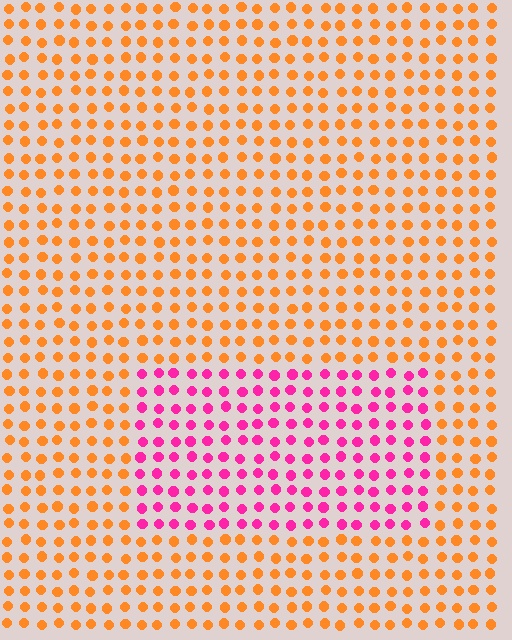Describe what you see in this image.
The image is filled with small orange elements in a uniform arrangement. A rectangle-shaped region is visible where the elements are tinted to a slightly different hue, forming a subtle color boundary.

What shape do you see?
I see a rectangle.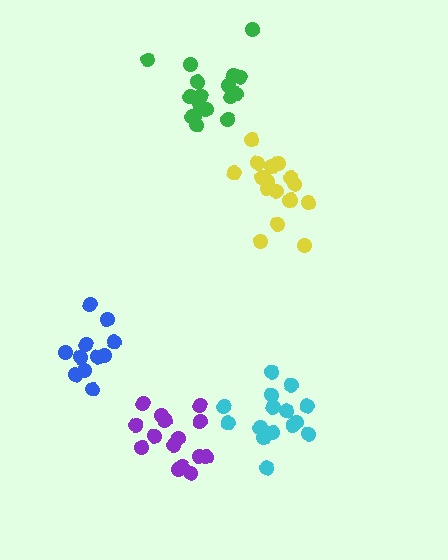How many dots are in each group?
Group 1: 17 dots, Group 2: 15 dots, Group 3: 17 dots, Group 4: 11 dots, Group 5: 15 dots (75 total).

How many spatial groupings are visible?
There are 5 spatial groupings.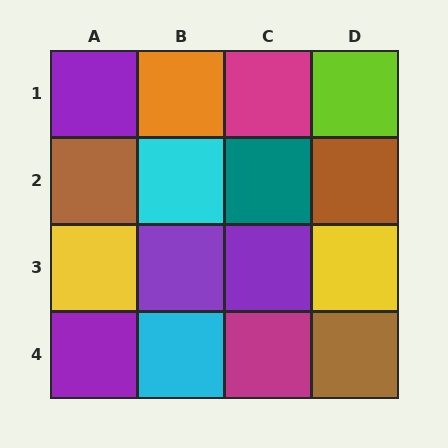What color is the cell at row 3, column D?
Yellow.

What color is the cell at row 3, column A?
Yellow.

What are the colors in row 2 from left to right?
Brown, cyan, teal, brown.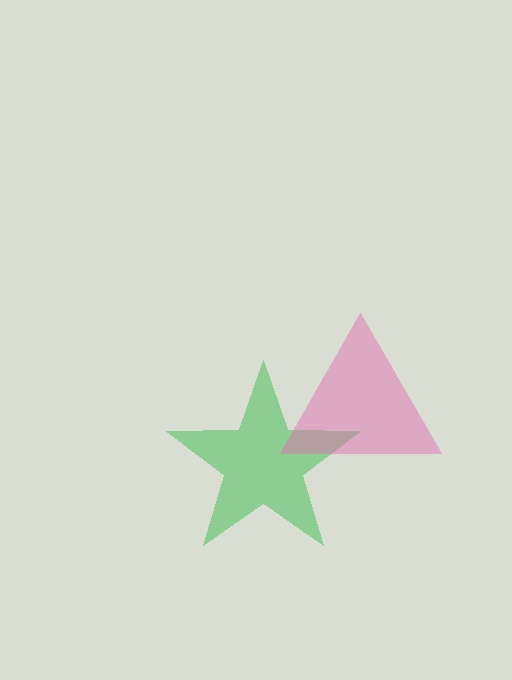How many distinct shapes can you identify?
There are 2 distinct shapes: a green star, a pink triangle.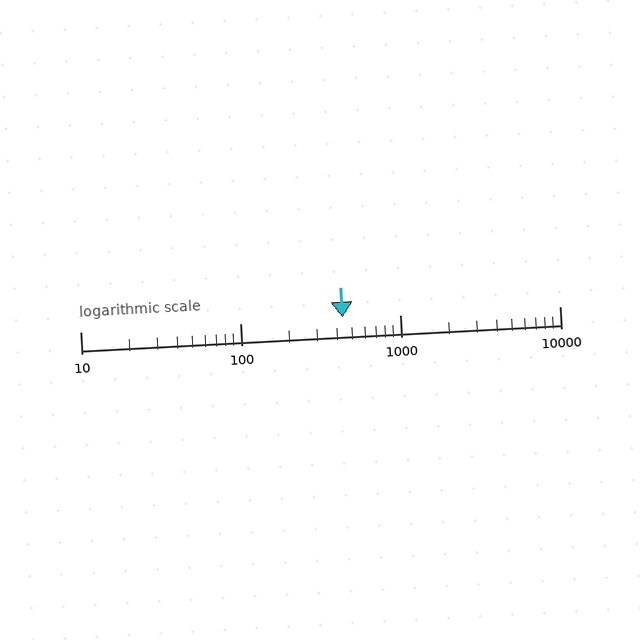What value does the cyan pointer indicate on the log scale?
The pointer indicates approximately 440.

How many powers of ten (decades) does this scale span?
The scale spans 3 decades, from 10 to 10000.